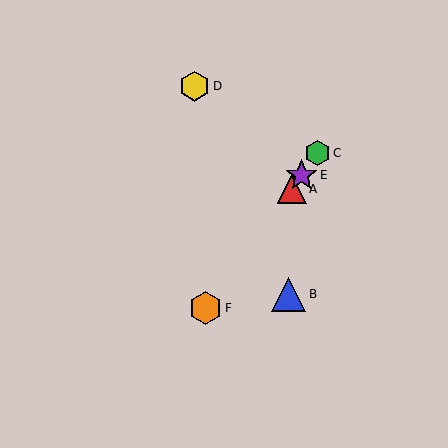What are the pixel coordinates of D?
Object D is at (195, 86).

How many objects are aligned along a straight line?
4 objects (A, C, E, F) are aligned along a straight line.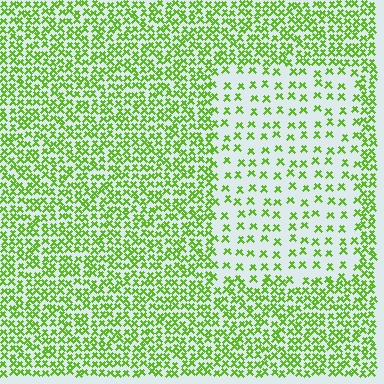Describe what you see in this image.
The image contains small lime elements arranged at two different densities. A rectangle-shaped region is visible where the elements are less densely packed than the surrounding area.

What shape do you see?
I see a rectangle.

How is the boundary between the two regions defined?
The boundary is defined by a change in element density (approximately 2.5x ratio). All elements are the same color, size, and shape.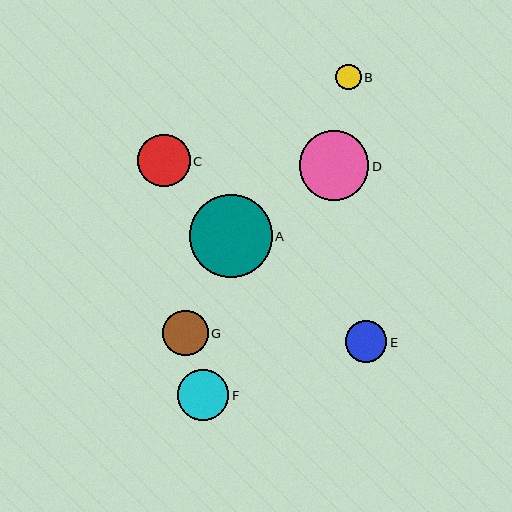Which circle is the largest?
Circle A is the largest with a size of approximately 83 pixels.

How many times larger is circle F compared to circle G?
Circle F is approximately 1.1 times the size of circle G.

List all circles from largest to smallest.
From largest to smallest: A, D, C, F, G, E, B.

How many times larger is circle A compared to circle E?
Circle A is approximately 2.0 times the size of circle E.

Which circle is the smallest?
Circle B is the smallest with a size of approximately 25 pixels.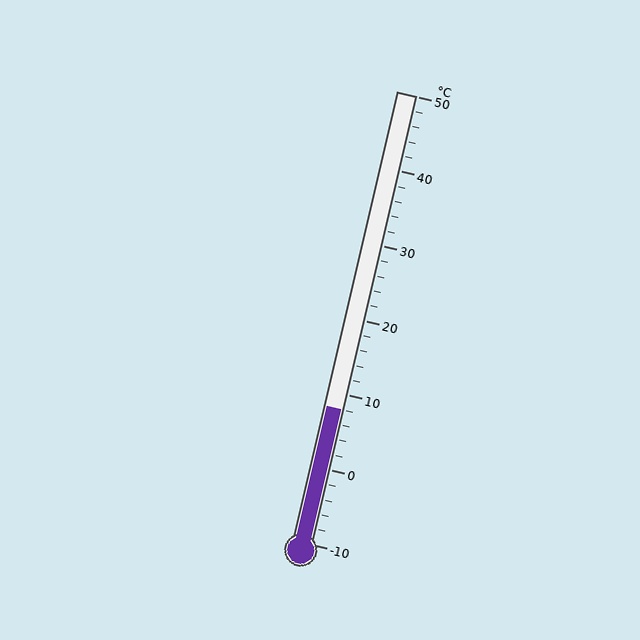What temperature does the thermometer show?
The thermometer shows approximately 8°C.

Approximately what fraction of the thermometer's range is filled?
The thermometer is filled to approximately 30% of its range.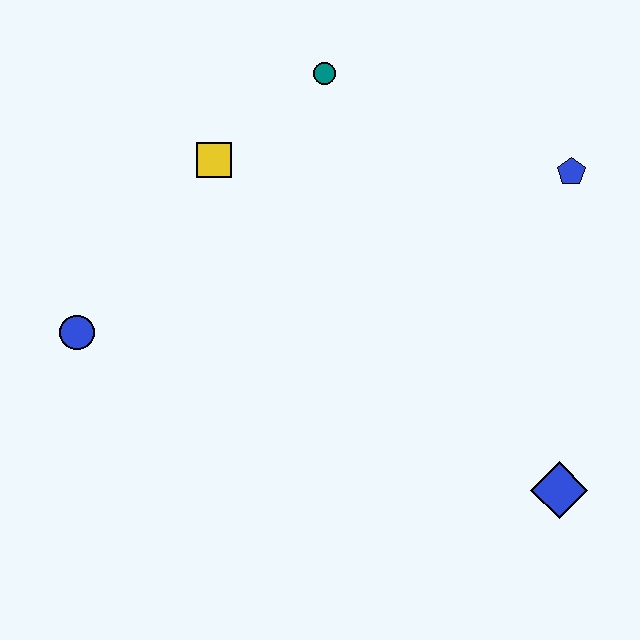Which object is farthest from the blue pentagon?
The blue circle is farthest from the blue pentagon.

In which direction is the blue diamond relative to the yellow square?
The blue diamond is to the right of the yellow square.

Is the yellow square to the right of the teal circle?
No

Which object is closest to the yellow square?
The teal circle is closest to the yellow square.